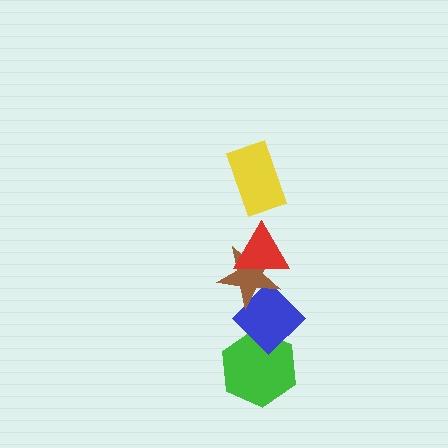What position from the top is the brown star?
The brown star is 3rd from the top.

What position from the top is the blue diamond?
The blue diamond is 4th from the top.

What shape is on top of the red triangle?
The yellow rectangle is on top of the red triangle.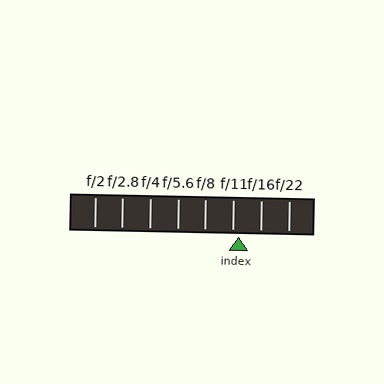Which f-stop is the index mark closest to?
The index mark is closest to f/11.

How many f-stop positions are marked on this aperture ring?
There are 8 f-stop positions marked.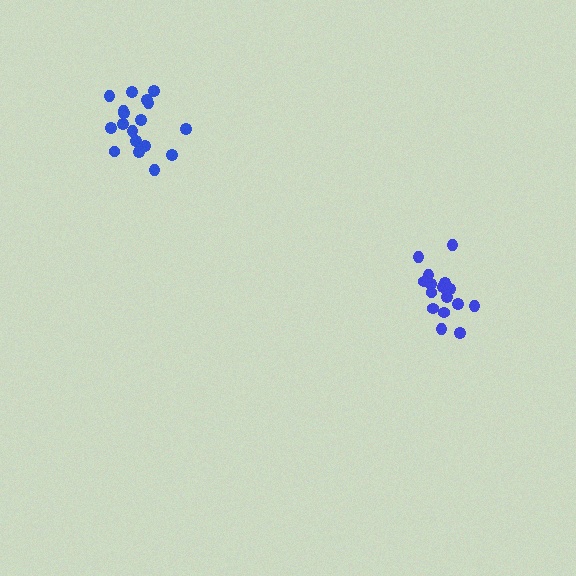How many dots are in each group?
Group 1: 16 dots, Group 2: 18 dots (34 total).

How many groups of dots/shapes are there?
There are 2 groups.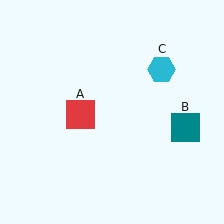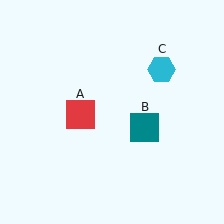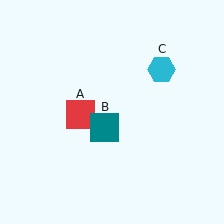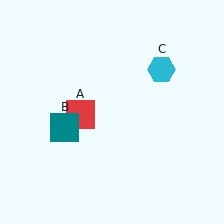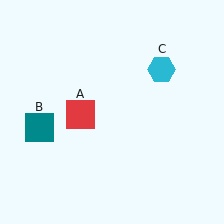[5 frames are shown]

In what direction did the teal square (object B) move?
The teal square (object B) moved left.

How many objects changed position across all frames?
1 object changed position: teal square (object B).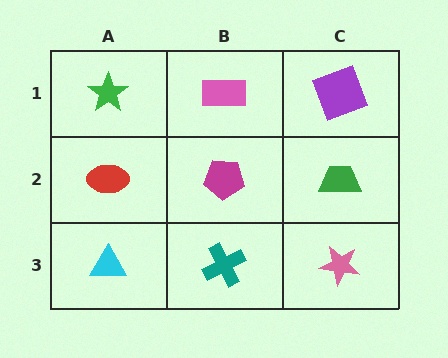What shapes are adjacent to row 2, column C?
A purple square (row 1, column C), a pink star (row 3, column C), a magenta pentagon (row 2, column B).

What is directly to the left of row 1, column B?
A green star.